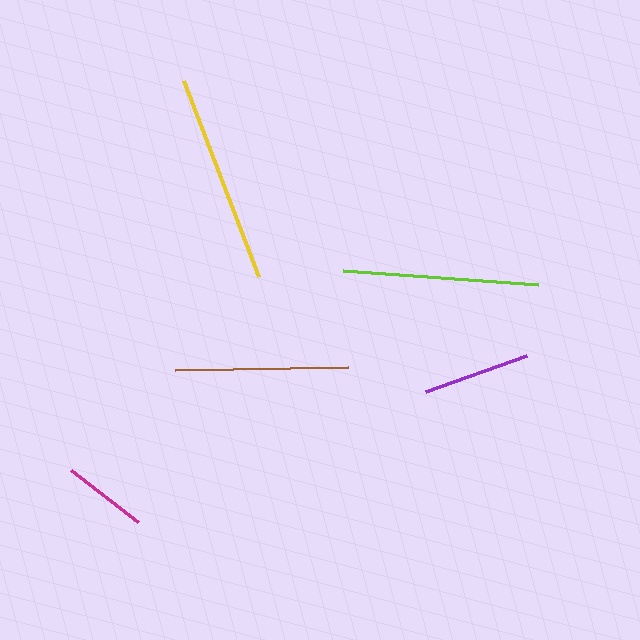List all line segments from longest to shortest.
From longest to shortest: yellow, lime, brown, purple, magenta.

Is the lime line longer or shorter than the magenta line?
The lime line is longer than the magenta line.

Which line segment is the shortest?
The magenta line is the shortest at approximately 85 pixels.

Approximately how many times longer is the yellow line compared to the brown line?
The yellow line is approximately 1.2 times the length of the brown line.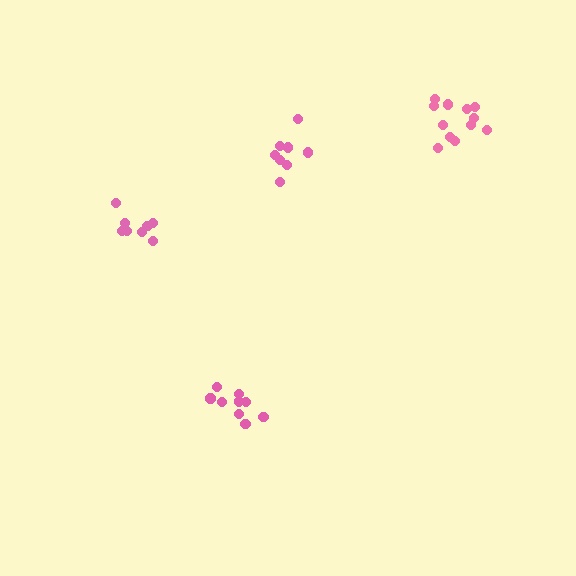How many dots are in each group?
Group 1: 8 dots, Group 2: 8 dots, Group 3: 9 dots, Group 4: 12 dots (37 total).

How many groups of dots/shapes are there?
There are 4 groups.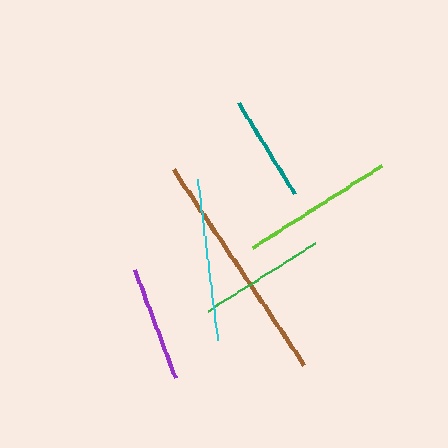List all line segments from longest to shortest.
From longest to shortest: brown, cyan, lime, green, purple, teal.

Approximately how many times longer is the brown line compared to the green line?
The brown line is approximately 1.9 times the length of the green line.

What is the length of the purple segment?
The purple segment is approximately 116 pixels long.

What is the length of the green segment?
The green segment is approximately 126 pixels long.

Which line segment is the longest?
The brown line is the longest at approximately 235 pixels.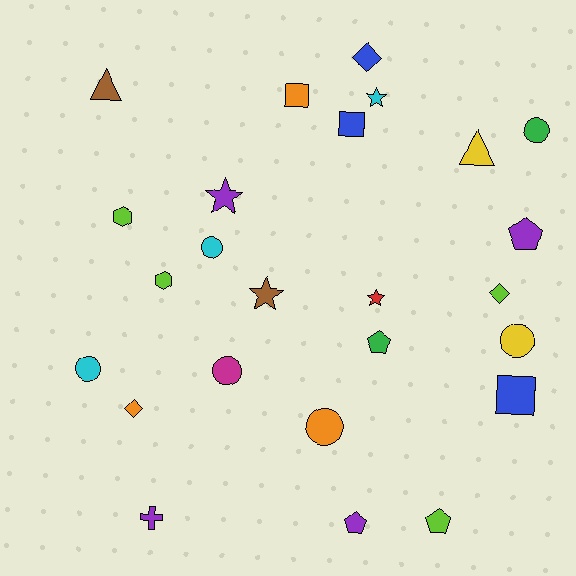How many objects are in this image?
There are 25 objects.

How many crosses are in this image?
There is 1 cross.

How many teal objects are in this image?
There are no teal objects.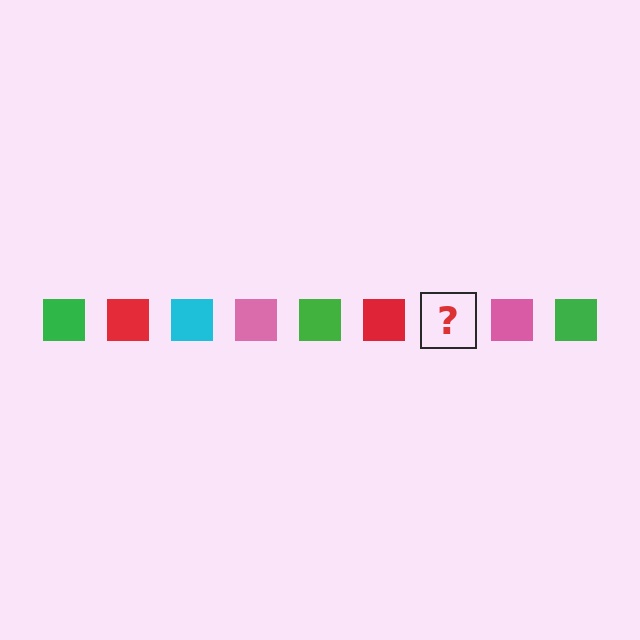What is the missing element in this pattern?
The missing element is a cyan square.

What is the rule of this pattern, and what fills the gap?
The rule is that the pattern cycles through green, red, cyan, pink squares. The gap should be filled with a cyan square.